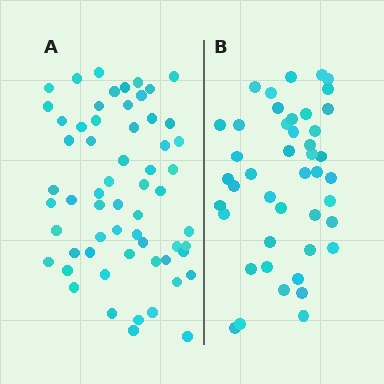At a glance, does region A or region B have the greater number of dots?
Region A (the left region) has more dots.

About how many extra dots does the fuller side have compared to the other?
Region A has approximately 15 more dots than region B.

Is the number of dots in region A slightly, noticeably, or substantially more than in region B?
Region A has noticeably more, but not dramatically so. The ratio is roughly 1.4 to 1.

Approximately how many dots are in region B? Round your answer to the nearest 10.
About 40 dots. (The exact count is 44, which rounds to 40.)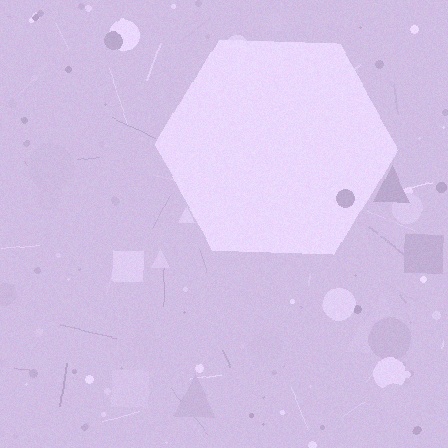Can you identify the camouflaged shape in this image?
The camouflaged shape is a hexagon.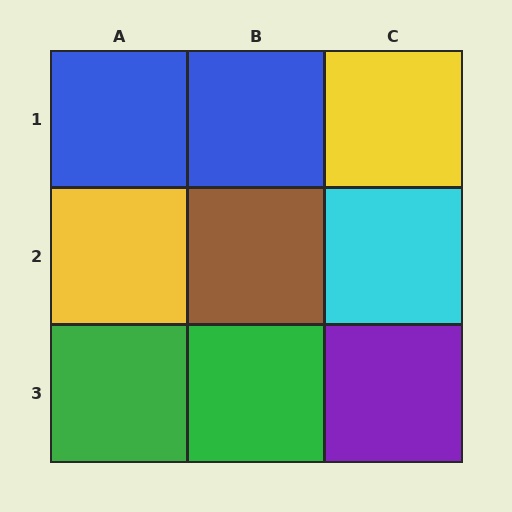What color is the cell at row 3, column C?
Purple.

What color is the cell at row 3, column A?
Green.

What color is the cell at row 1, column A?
Blue.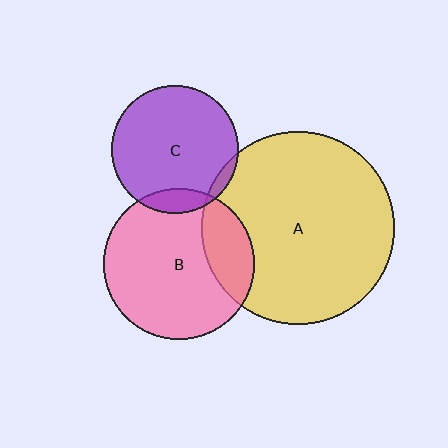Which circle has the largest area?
Circle A (yellow).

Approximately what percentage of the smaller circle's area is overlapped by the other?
Approximately 5%.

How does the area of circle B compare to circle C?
Approximately 1.4 times.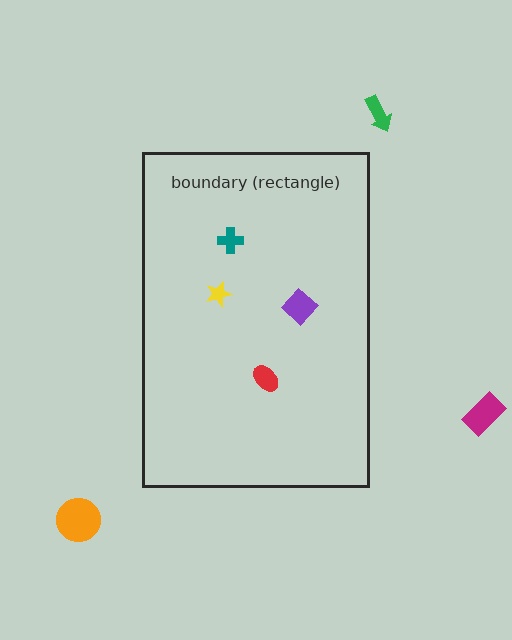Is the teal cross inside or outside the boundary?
Inside.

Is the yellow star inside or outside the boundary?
Inside.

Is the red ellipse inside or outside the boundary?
Inside.